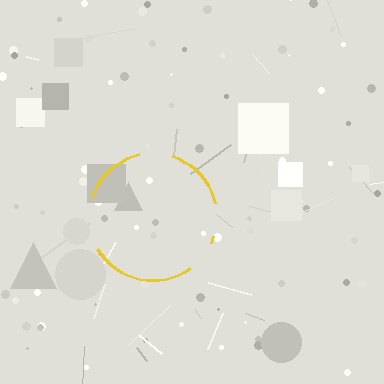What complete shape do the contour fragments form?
The contour fragments form a circle.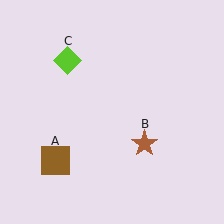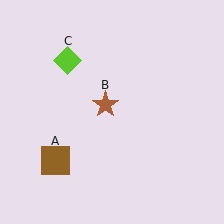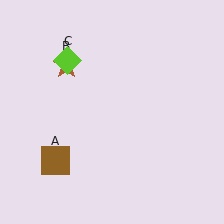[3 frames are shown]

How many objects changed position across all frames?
1 object changed position: brown star (object B).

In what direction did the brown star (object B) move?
The brown star (object B) moved up and to the left.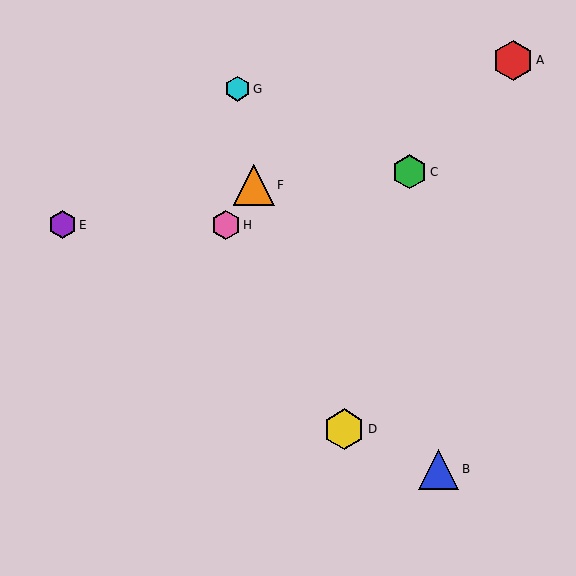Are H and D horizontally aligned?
No, H is at y≈225 and D is at y≈429.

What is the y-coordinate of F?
Object F is at y≈185.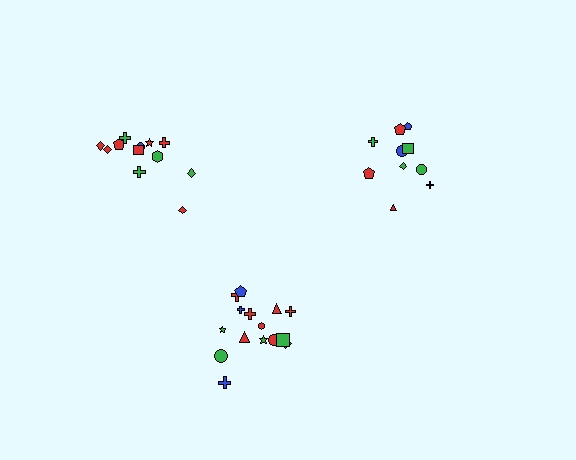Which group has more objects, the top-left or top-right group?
The top-left group.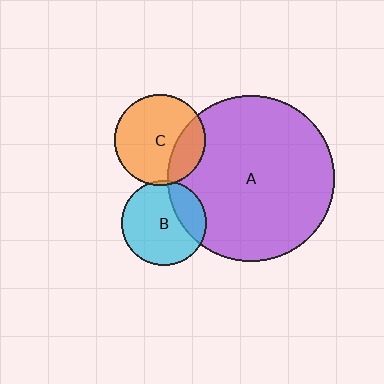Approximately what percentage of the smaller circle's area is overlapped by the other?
Approximately 5%.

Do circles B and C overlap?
Yes.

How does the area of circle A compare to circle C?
Approximately 3.3 times.